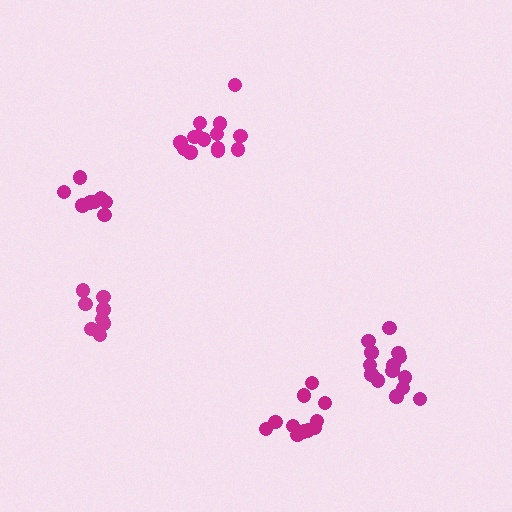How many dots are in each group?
Group 1: 14 dots, Group 2: 11 dots, Group 3: 14 dots, Group 4: 9 dots, Group 5: 8 dots (56 total).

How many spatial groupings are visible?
There are 5 spatial groupings.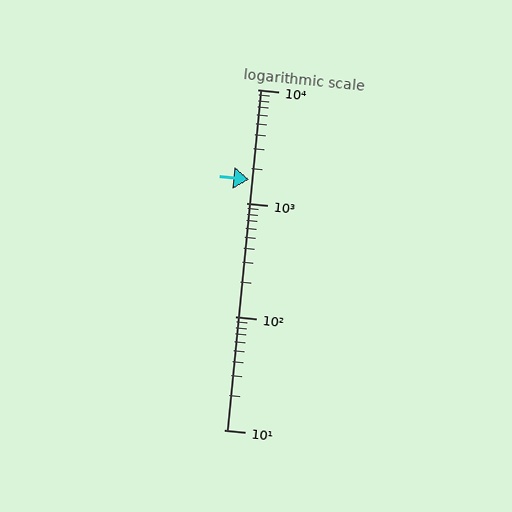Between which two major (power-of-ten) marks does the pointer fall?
The pointer is between 1000 and 10000.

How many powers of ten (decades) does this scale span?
The scale spans 3 decades, from 10 to 10000.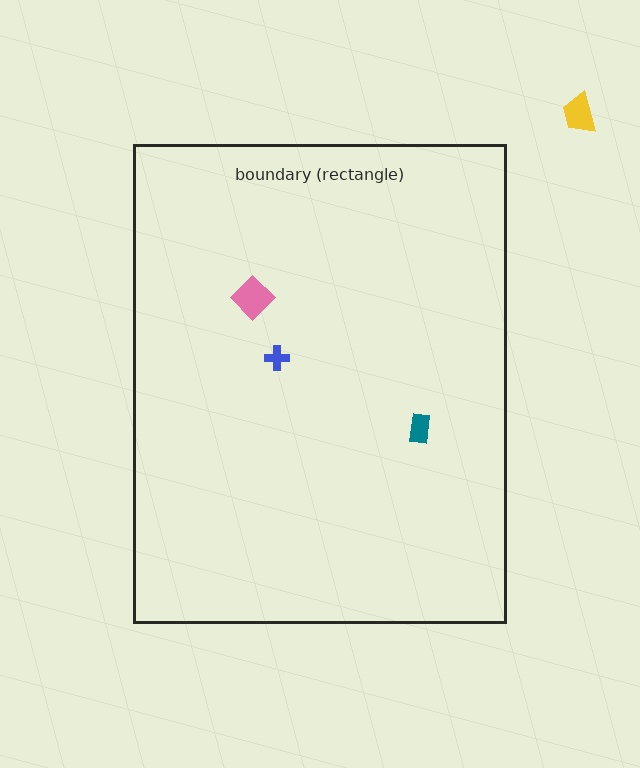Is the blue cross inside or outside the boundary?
Inside.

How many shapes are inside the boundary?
3 inside, 1 outside.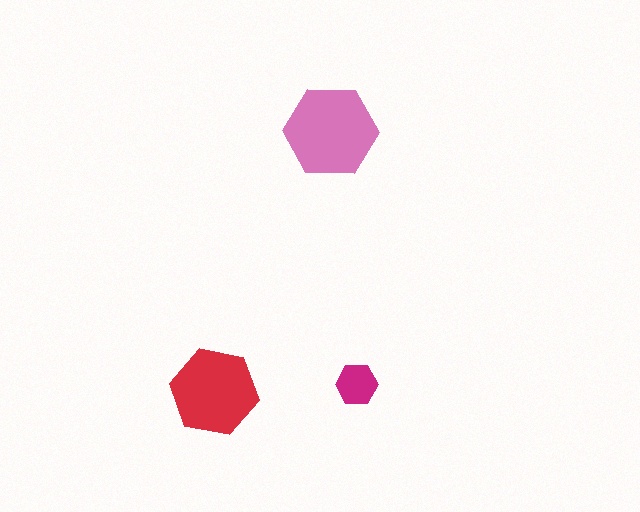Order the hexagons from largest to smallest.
the pink one, the red one, the magenta one.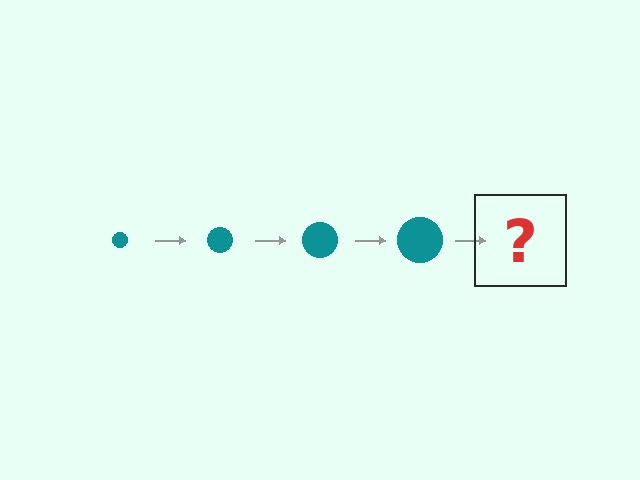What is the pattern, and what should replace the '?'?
The pattern is that the circle gets progressively larger each step. The '?' should be a teal circle, larger than the previous one.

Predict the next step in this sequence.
The next step is a teal circle, larger than the previous one.